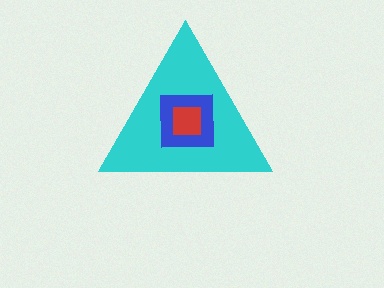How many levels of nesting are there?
3.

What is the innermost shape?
The red square.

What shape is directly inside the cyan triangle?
The blue square.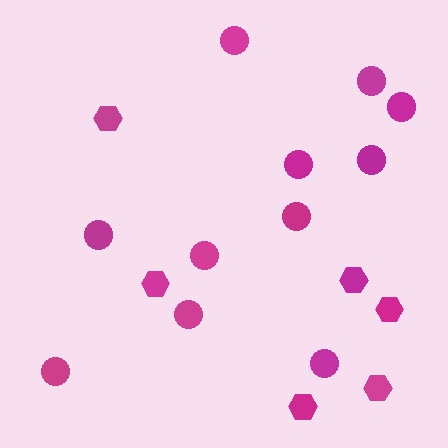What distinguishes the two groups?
There are 2 groups: one group of hexagons (6) and one group of circles (11).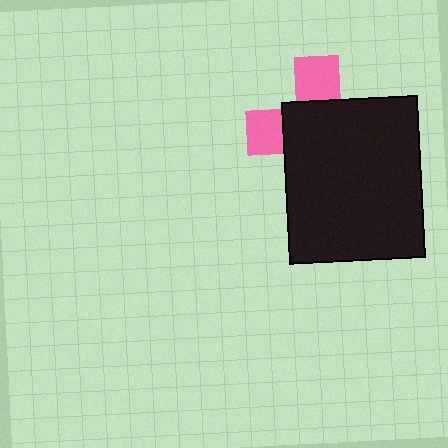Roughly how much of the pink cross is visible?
A small part of it is visible (roughly 33%).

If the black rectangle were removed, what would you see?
You would see the complete pink cross.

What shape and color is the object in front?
The object in front is a black rectangle.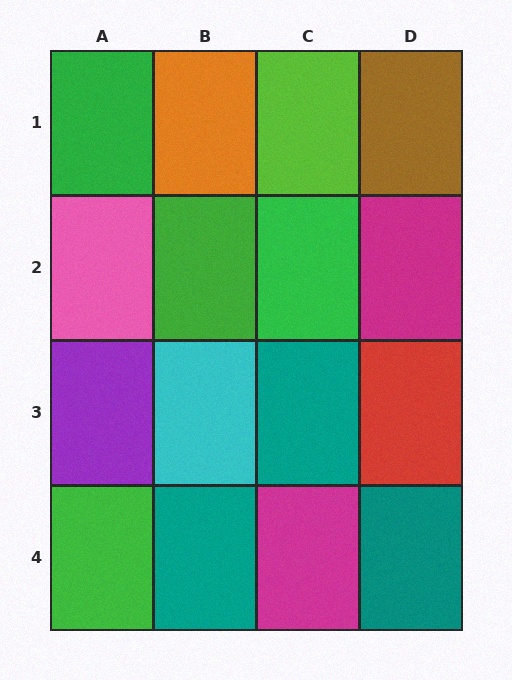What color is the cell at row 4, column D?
Teal.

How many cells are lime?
1 cell is lime.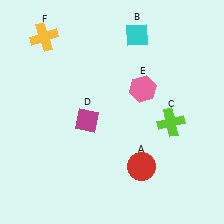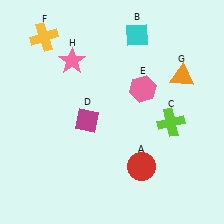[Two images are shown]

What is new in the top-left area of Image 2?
A pink star (H) was added in the top-left area of Image 2.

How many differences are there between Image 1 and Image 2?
There are 2 differences between the two images.